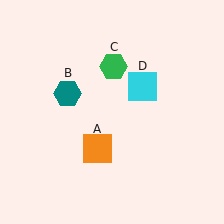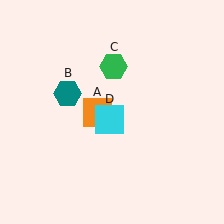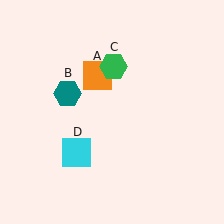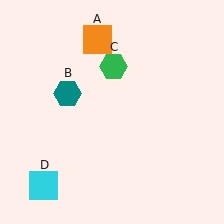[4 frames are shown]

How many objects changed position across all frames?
2 objects changed position: orange square (object A), cyan square (object D).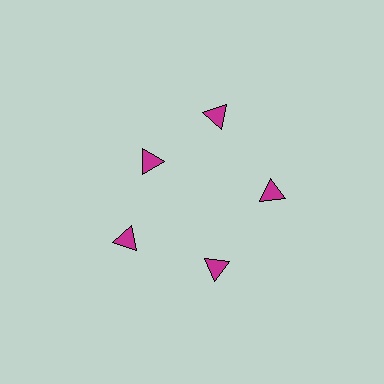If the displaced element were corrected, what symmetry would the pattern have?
It would have 5-fold rotational symmetry — the pattern would map onto itself every 72 degrees.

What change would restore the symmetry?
The symmetry would be restored by moving it outward, back onto the ring so that all 5 triangles sit at equal angles and equal distance from the center.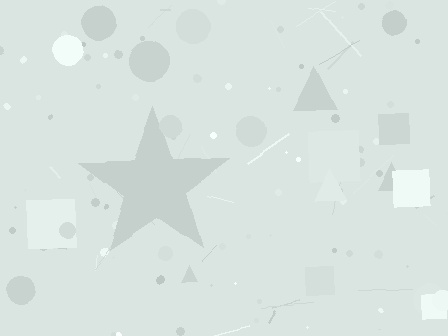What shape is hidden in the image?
A star is hidden in the image.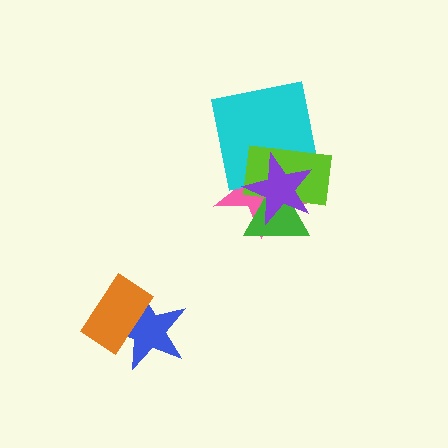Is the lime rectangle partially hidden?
Yes, it is partially covered by another shape.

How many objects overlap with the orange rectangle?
1 object overlaps with the orange rectangle.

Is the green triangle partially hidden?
Yes, it is partially covered by another shape.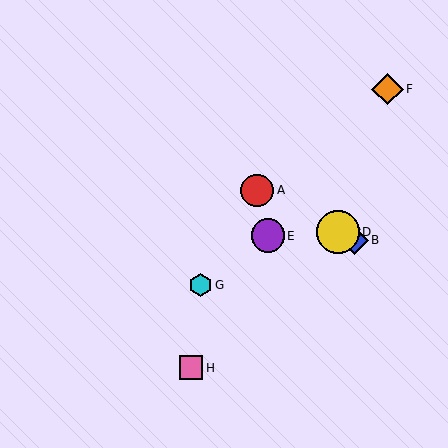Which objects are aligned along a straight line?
Objects A, B, C, D are aligned along a straight line.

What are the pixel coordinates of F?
Object F is at (388, 89).